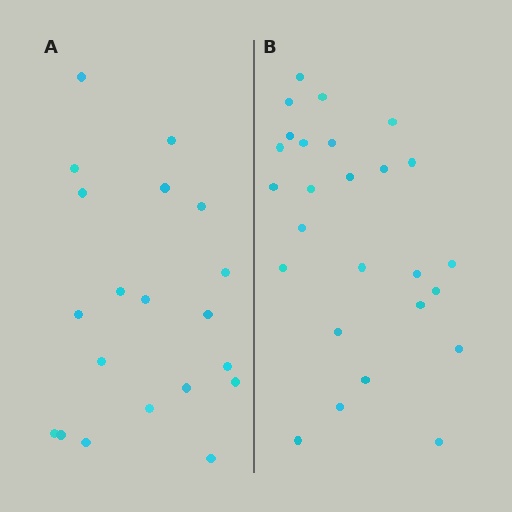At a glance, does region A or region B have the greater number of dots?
Region B (the right region) has more dots.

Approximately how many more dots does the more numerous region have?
Region B has about 6 more dots than region A.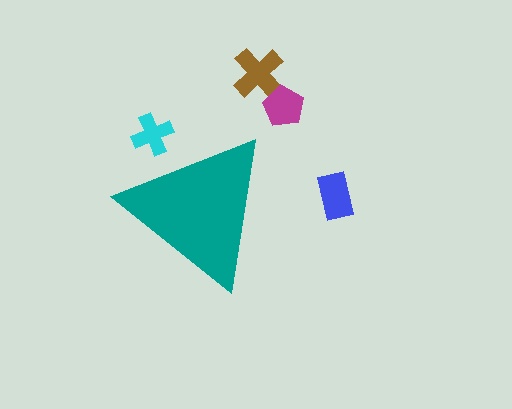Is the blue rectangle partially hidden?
No, the blue rectangle is fully visible.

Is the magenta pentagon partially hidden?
No, the magenta pentagon is fully visible.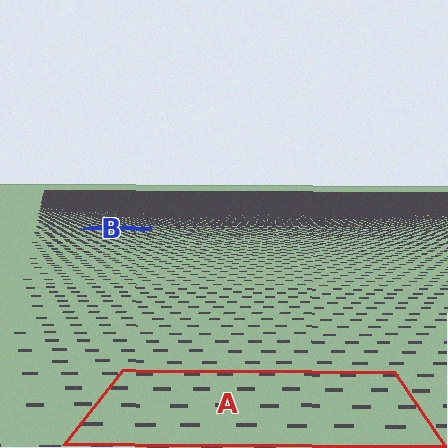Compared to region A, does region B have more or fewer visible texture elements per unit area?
Region B has more texture elements per unit area — they are packed more densely because it is farther away.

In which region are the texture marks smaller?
The texture marks are smaller in region B, because it is farther away.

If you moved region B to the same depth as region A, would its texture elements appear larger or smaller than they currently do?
They would appear larger. At a closer depth, the same texture elements are projected at a bigger on-screen size.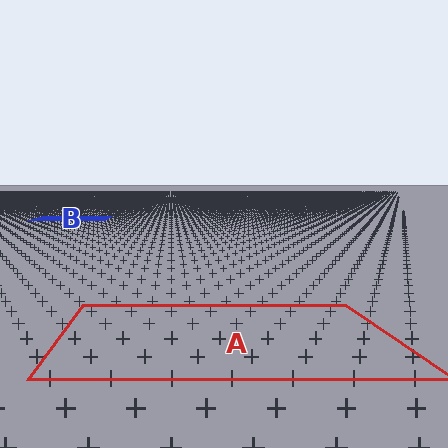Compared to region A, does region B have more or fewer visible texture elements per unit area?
Region B has more texture elements per unit area — they are packed more densely because it is farther away.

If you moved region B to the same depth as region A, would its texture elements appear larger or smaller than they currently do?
They would appear larger. At a closer depth, the same texture elements are projected at a bigger on-screen size.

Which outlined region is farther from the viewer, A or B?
Region B is farther from the viewer — the texture elements inside it appear smaller and more densely packed.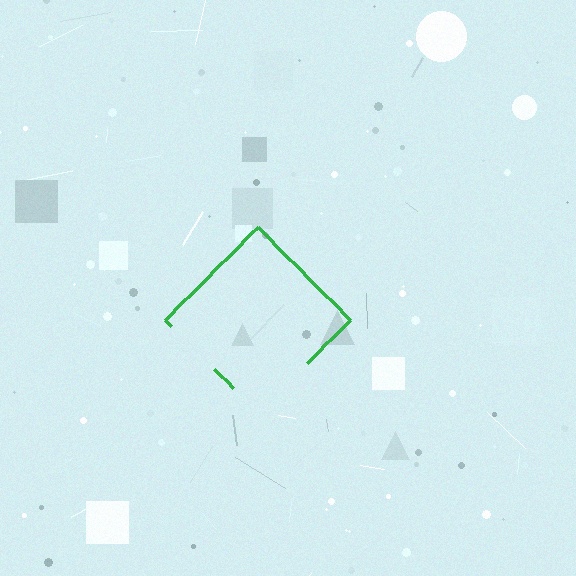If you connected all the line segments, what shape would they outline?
They would outline a diamond.